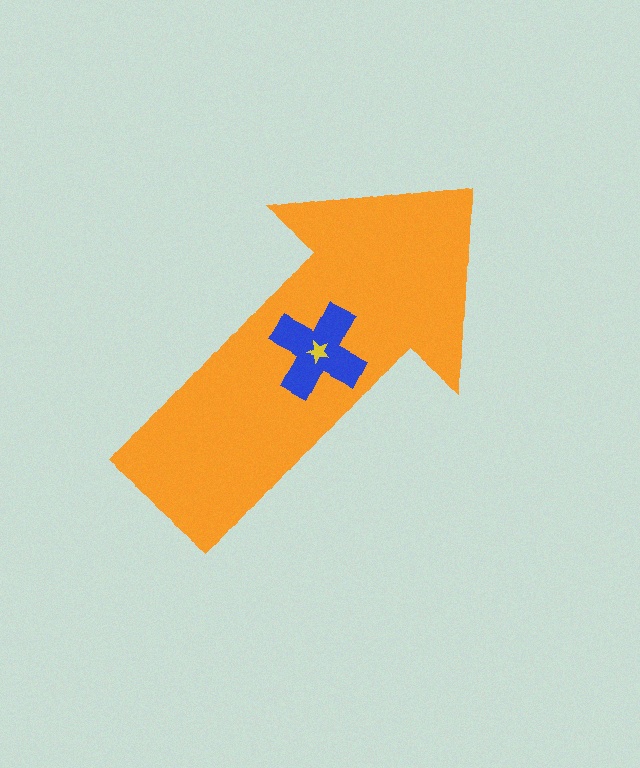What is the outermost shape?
The orange arrow.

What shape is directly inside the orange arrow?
The blue cross.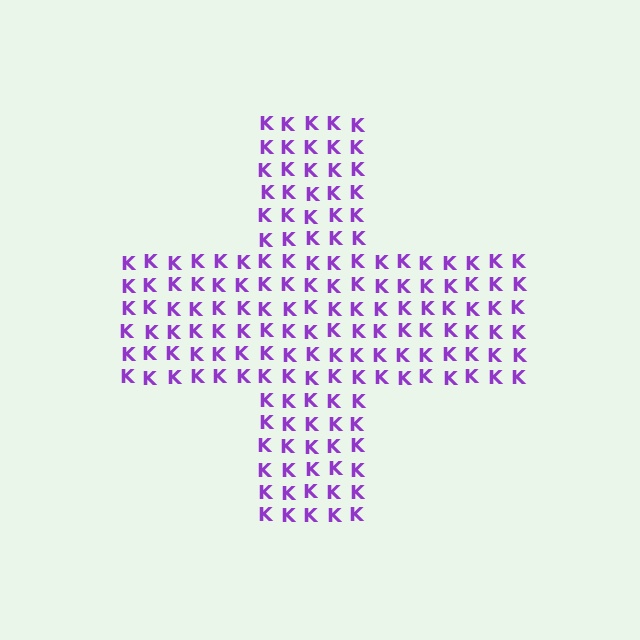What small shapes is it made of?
It is made of small letter K's.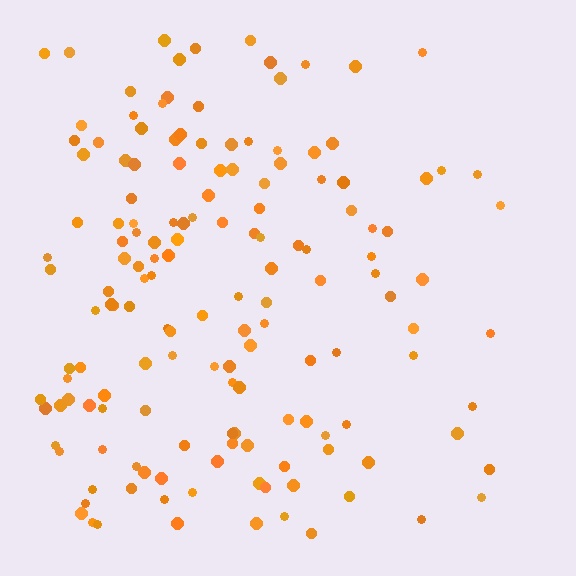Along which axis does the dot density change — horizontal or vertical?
Horizontal.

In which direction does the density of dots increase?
From right to left, with the left side densest.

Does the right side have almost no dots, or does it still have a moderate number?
Still a moderate number, just noticeably fewer than the left.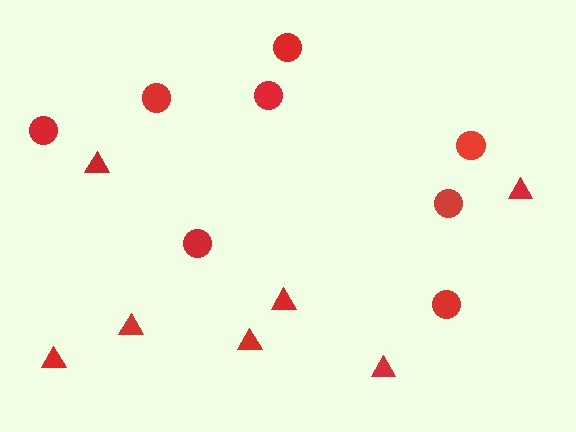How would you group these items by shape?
There are 2 groups: one group of triangles (7) and one group of circles (8).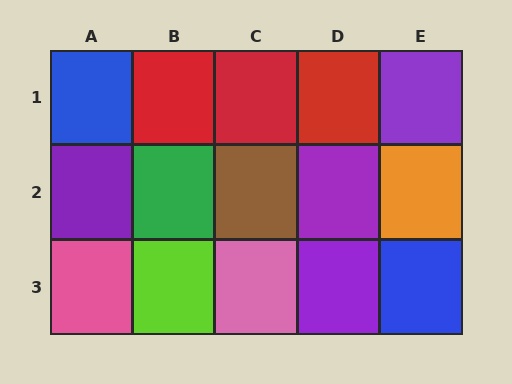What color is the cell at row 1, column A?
Blue.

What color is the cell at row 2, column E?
Orange.